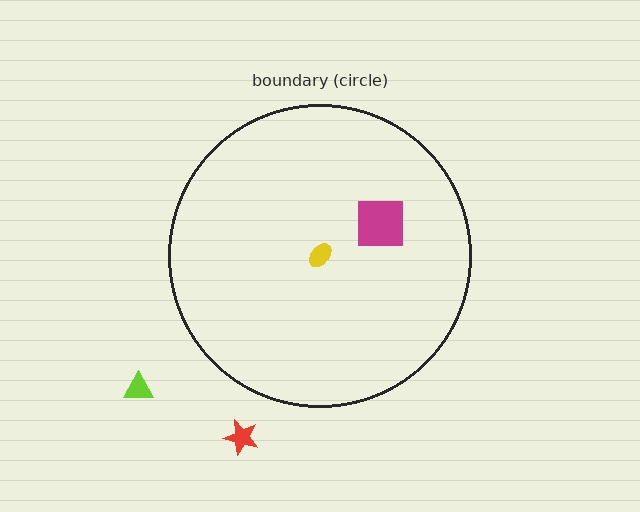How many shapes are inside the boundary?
2 inside, 2 outside.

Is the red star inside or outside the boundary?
Outside.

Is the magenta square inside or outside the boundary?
Inside.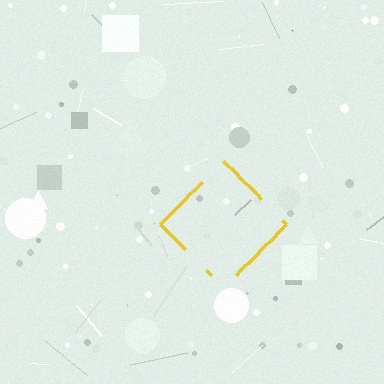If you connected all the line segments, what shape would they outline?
They would outline a diamond.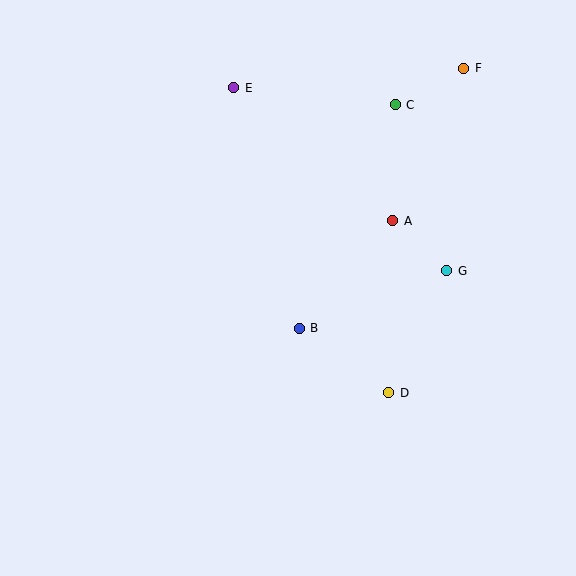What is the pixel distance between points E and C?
The distance between E and C is 163 pixels.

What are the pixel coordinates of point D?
Point D is at (389, 393).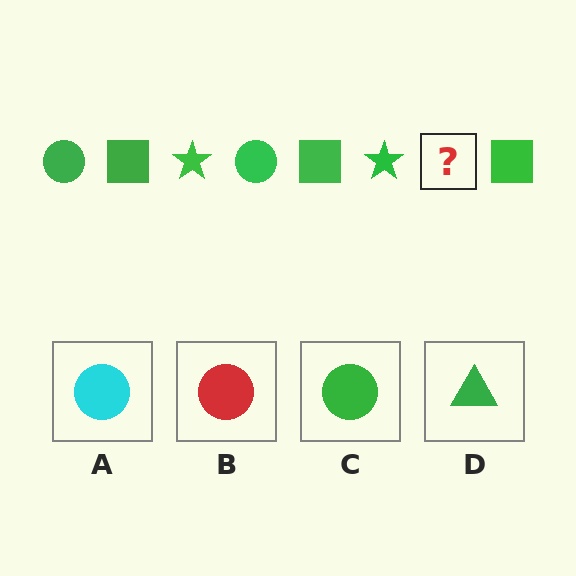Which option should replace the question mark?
Option C.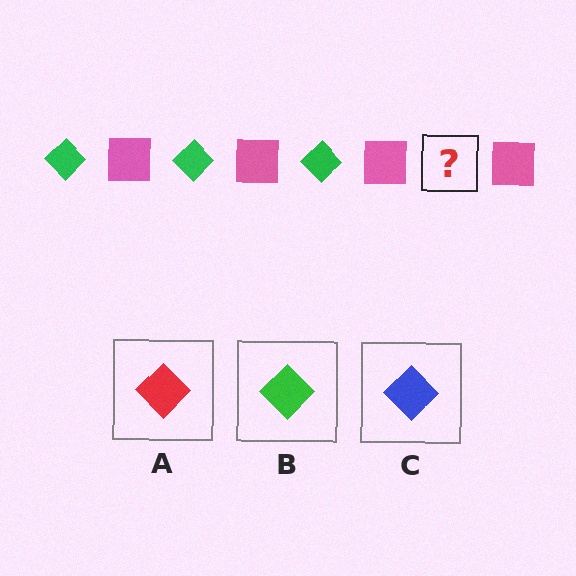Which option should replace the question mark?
Option B.